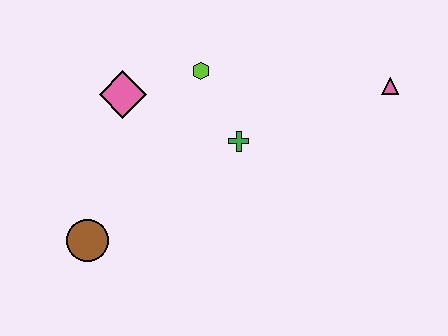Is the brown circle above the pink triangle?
No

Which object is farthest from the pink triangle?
The brown circle is farthest from the pink triangle.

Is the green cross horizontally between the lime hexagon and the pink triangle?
Yes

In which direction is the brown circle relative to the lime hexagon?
The brown circle is below the lime hexagon.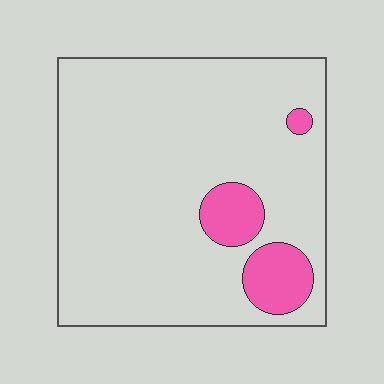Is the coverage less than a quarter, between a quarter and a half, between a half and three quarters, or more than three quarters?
Less than a quarter.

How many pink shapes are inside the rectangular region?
3.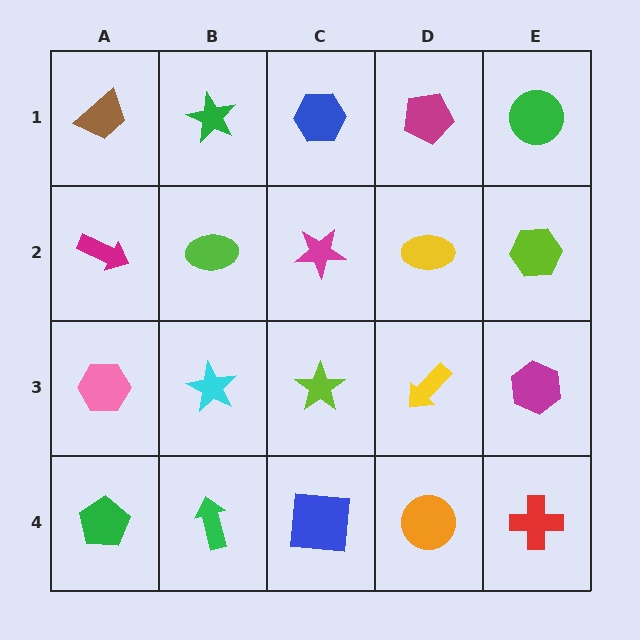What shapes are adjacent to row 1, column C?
A magenta star (row 2, column C), a green star (row 1, column B), a magenta pentagon (row 1, column D).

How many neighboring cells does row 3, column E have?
3.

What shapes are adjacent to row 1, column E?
A lime hexagon (row 2, column E), a magenta pentagon (row 1, column D).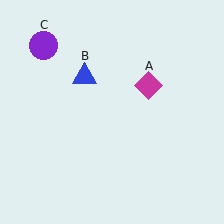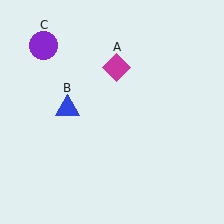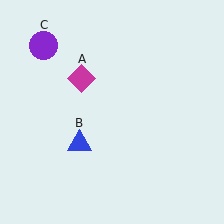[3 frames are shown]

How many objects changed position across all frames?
2 objects changed position: magenta diamond (object A), blue triangle (object B).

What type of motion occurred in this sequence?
The magenta diamond (object A), blue triangle (object B) rotated counterclockwise around the center of the scene.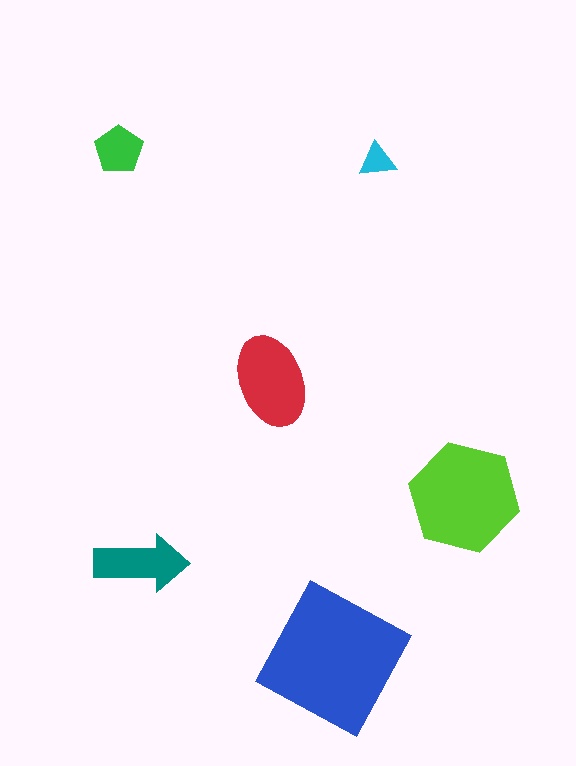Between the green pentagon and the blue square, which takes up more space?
The blue square.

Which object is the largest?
The blue square.